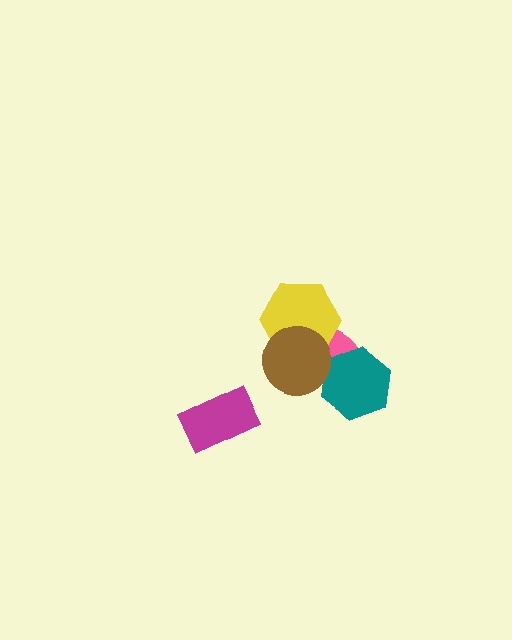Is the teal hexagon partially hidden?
Yes, it is partially covered by another shape.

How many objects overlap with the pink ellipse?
3 objects overlap with the pink ellipse.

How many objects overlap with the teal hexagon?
2 objects overlap with the teal hexagon.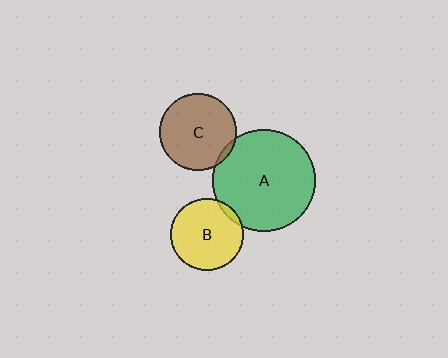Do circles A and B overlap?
Yes.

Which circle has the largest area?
Circle A (green).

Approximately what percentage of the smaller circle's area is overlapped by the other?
Approximately 5%.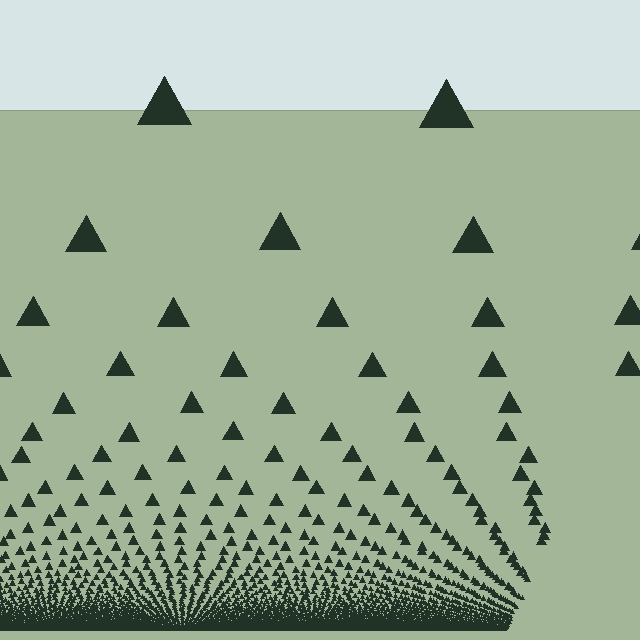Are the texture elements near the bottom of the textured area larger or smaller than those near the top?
Smaller. The gradient is inverted — elements near the bottom are smaller and denser.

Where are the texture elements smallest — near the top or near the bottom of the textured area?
Near the bottom.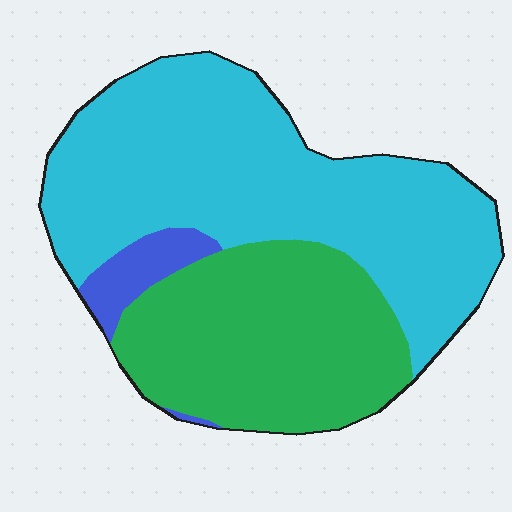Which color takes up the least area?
Blue, at roughly 5%.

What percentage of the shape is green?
Green takes up between a third and a half of the shape.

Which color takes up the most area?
Cyan, at roughly 55%.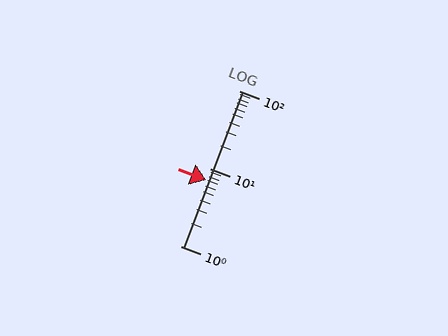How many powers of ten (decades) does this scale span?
The scale spans 2 decades, from 1 to 100.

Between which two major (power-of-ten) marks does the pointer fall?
The pointer is between 1 and 10.